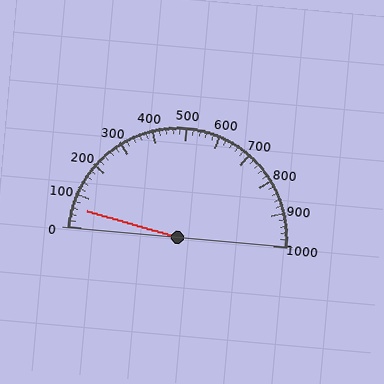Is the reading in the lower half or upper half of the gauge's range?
The reading is in the lower half of the range (0 to 1000).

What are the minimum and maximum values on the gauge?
The gauge ranges from 0 to 1000.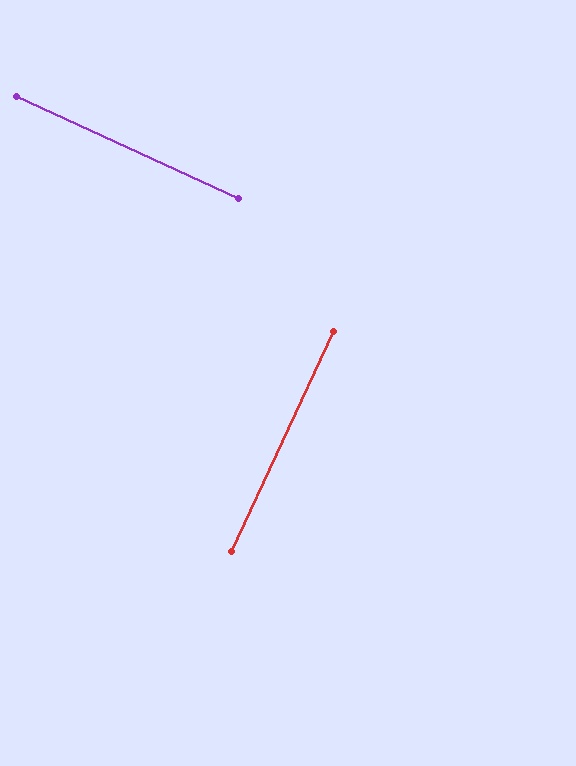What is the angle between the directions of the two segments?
Approximately 90 degrees.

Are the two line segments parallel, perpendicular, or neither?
Perpendicular — they meet at approximately 90°.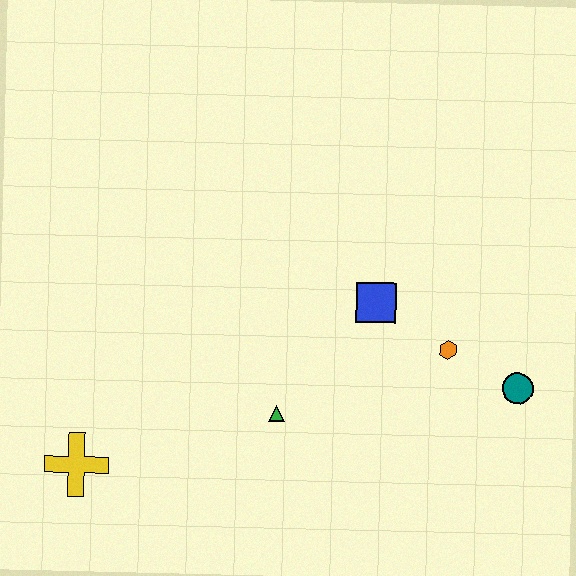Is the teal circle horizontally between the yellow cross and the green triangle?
No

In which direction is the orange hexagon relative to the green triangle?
The orange hexagon is to the right of the green triangle.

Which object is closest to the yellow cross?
The green triangle is closest to the yellow cross.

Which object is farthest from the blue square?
The yellow cross is farthest from the blue square.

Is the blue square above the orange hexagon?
Yes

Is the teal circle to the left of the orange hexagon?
No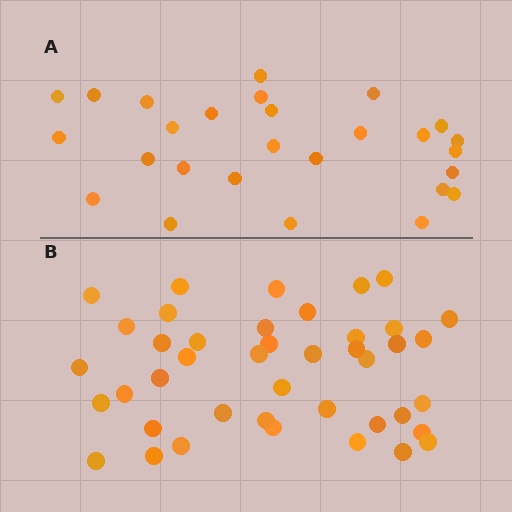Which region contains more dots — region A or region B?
Region B (the bottom region) has more dots.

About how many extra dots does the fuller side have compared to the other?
Region B has approximately 15 more dots than region A.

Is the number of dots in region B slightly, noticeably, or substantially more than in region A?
Region B has substantially more. The ratio is roughly 1.6 to 1.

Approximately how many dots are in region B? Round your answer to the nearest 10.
About 40 dots. (The exact count is 42, which rounds to 40.)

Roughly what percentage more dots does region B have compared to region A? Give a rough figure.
About 55% more.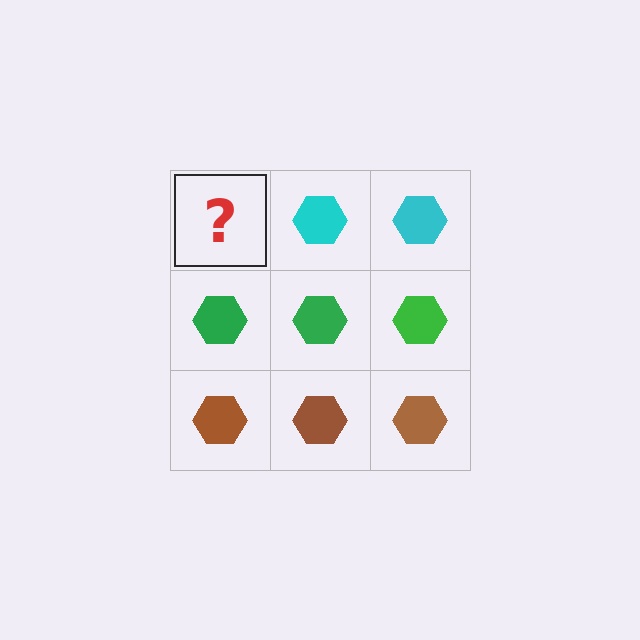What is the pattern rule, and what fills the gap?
The rule is that each row has a consistent color. The gap should be filled with a cyan hexagon.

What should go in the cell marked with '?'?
The missing cell should contain a cyan hexagon.